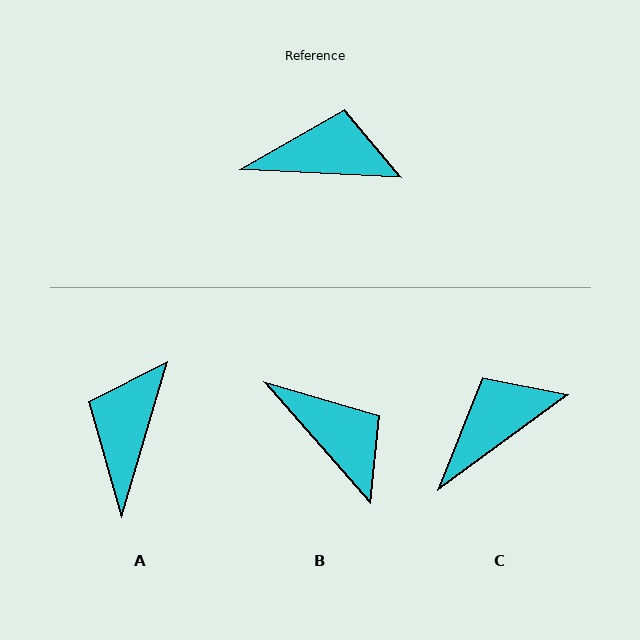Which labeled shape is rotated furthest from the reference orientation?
A, about 76 degrees away.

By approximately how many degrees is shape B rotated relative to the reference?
Approximately 46 degrees clockwise.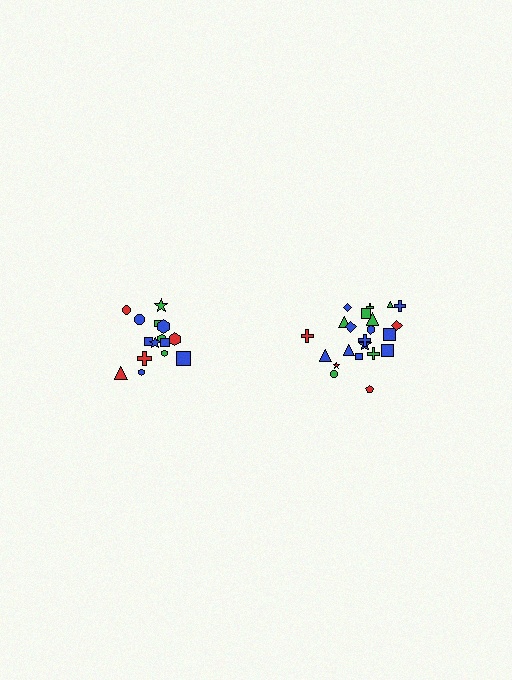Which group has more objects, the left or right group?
The right group.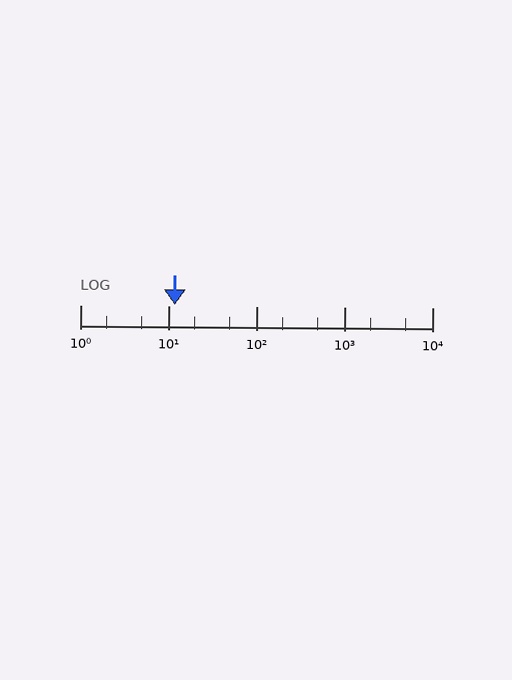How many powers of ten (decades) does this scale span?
The scale spans 4 decades, from 1 to 10000.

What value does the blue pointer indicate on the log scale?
The pointer indicates approximately 12.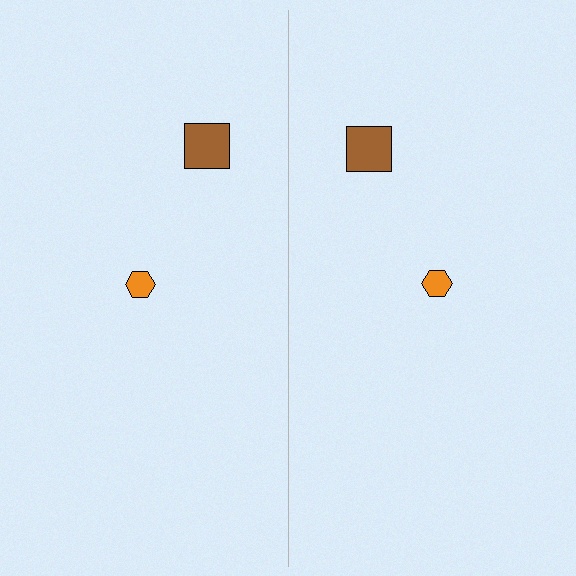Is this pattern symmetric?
Yes, this pattern has bilateral (reflection) symmetry.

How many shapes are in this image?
There are 4 shapes in this image.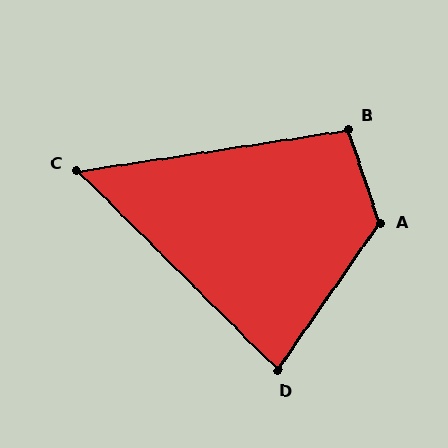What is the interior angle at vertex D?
Approximately 80 degrees (acute).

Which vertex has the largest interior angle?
A, at approximately 127 degrees.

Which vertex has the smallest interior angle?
C, at approximately 53 degrees.